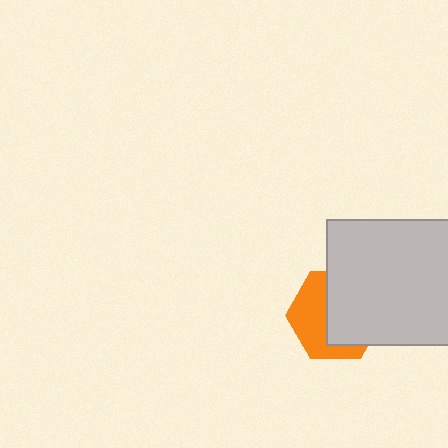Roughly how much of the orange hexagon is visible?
A small part of it is visible (roughly 45%).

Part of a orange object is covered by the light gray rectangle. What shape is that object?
It is a hexagon.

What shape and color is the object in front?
The object in front is a light gray rectangle.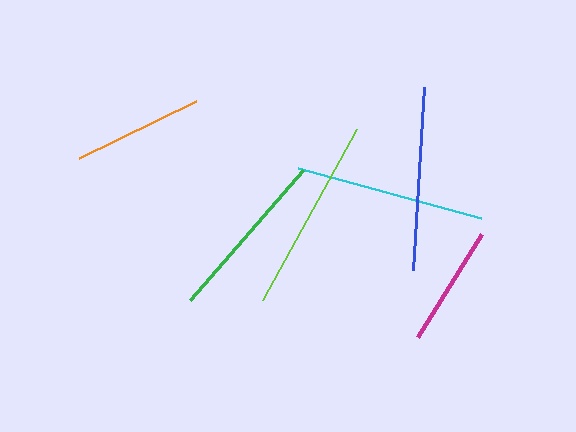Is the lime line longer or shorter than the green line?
The lime line is longer than the green line.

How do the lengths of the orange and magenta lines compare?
The orange and magenta lines are approximately the same length.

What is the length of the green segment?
The green segment is approximately 173 pixels long.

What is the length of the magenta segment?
The magenta segment is approximately 120 pixels long.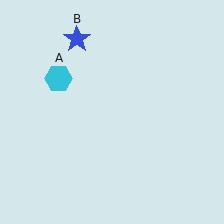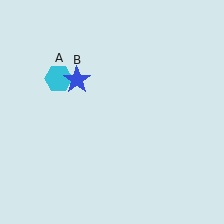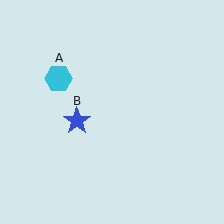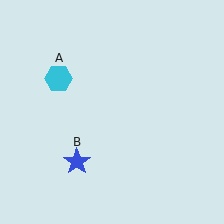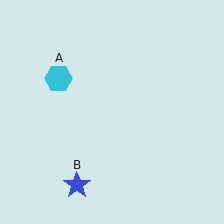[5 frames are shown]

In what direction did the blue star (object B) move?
The blue star (object B) moved down.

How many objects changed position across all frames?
1 object changed position: blue star (object B).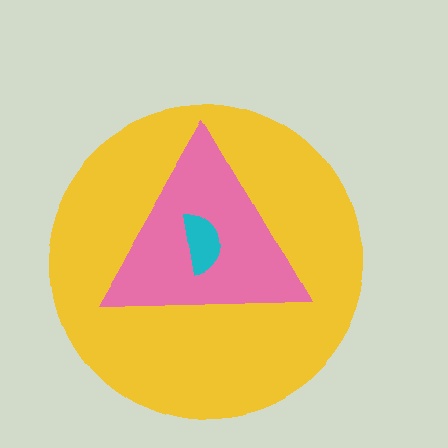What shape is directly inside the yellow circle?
The pink triangle.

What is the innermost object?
The cyan semicircle.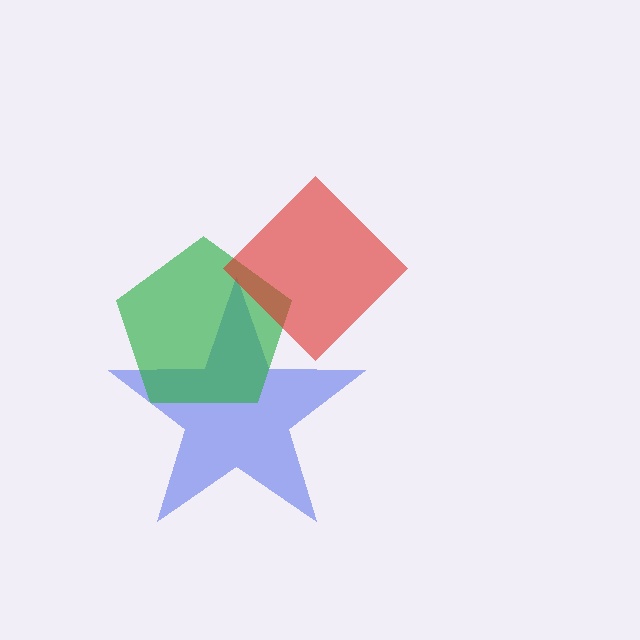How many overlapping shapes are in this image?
There are 3 overlapping shapes in the image.